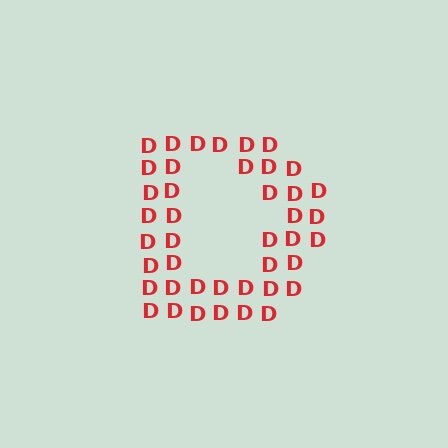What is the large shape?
The large shape is the letter D.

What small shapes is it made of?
It is made of small letter D's.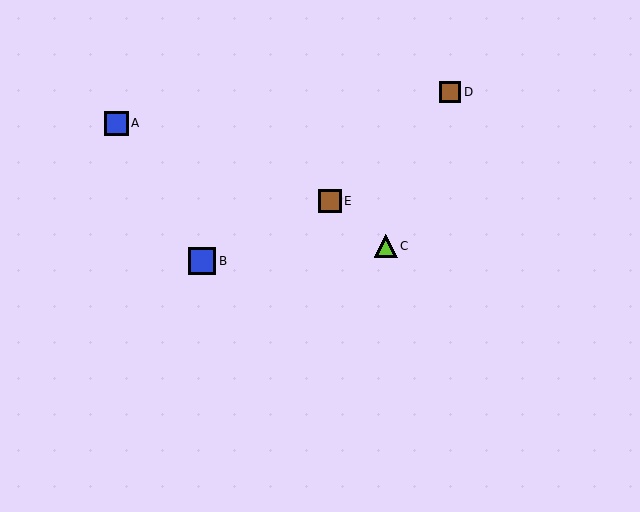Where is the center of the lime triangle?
The center of the lime triangle is at (386, 246).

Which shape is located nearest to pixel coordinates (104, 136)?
The blue square (labeled A) at (116, 123) is nearest to that location.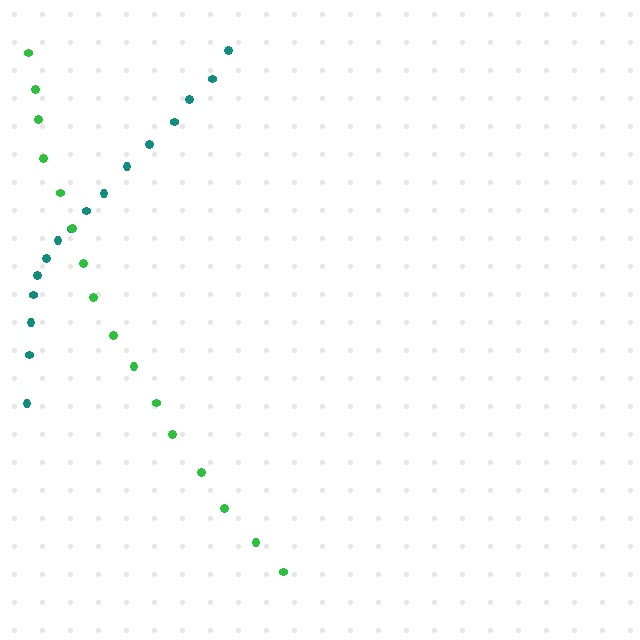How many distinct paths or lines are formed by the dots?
There are 2 distinct paths.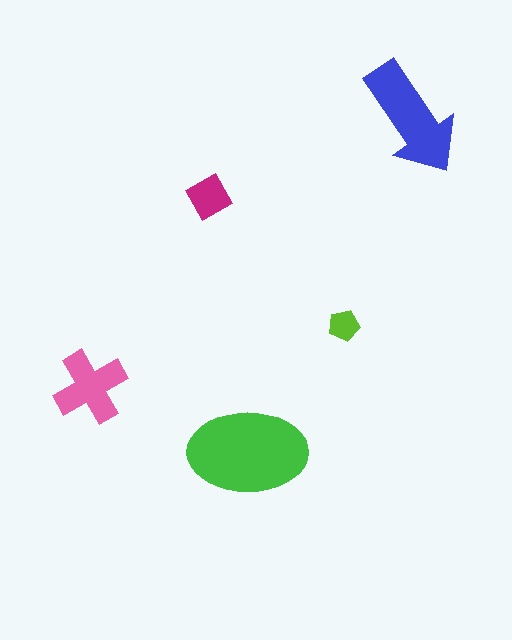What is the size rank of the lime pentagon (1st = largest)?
5th.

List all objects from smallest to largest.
The lime pentagon, the magenta square, the pink cross, the blue arrow, the green ellipse.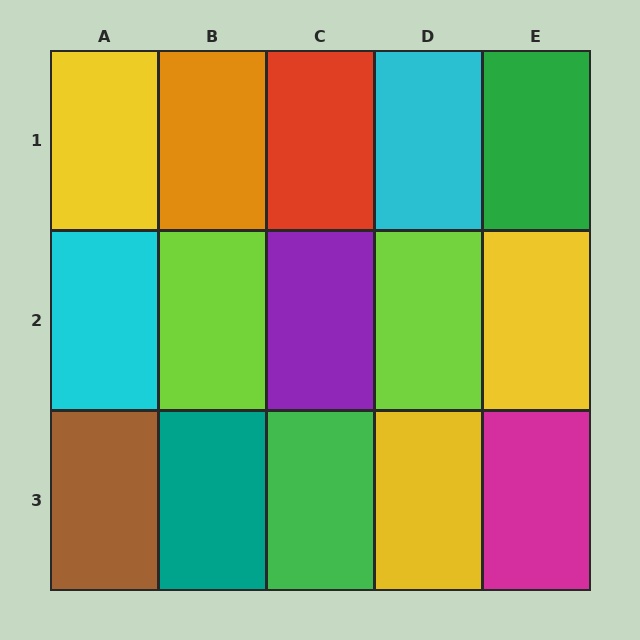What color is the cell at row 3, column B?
Teal.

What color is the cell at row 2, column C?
Purple.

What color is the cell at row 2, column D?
Lime.